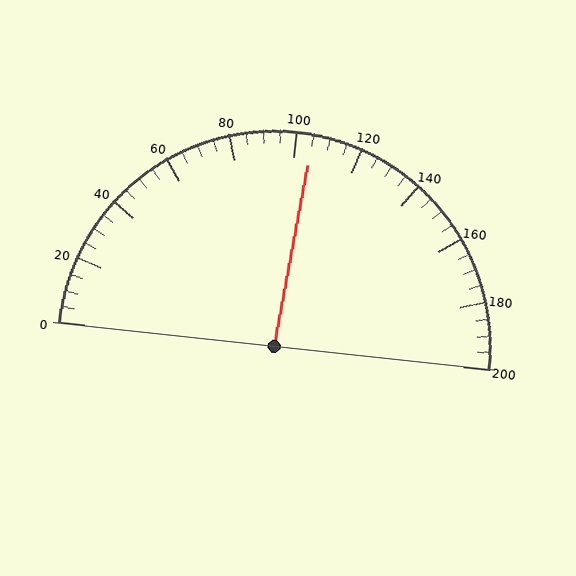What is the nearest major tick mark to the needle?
The nearest major tick mark is 100.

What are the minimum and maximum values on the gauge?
The gauge ranges from 0 to 200.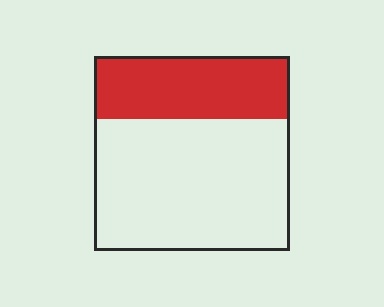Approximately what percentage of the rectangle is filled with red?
Approximately 30%.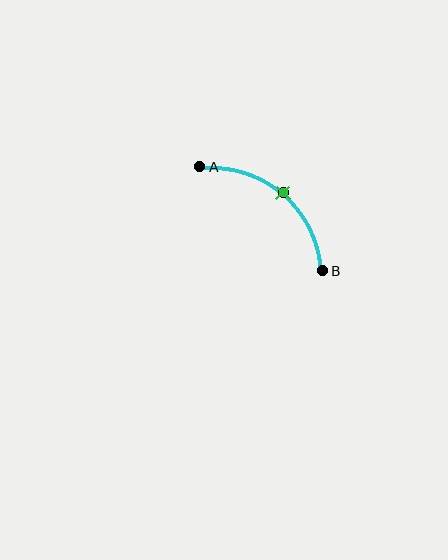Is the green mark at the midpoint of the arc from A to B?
Yes. The green mark lies on the arc at equal arc-length from both A and B — it is the arc midpoint.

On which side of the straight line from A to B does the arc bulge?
The arc bulges above and to the right of the straight line connecting A and B.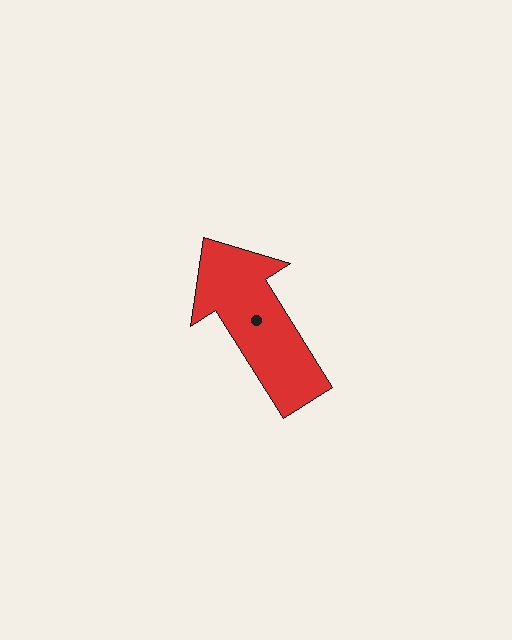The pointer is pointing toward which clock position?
Roughly 11 o'clock.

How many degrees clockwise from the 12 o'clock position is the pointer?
Approximately 328 degrees.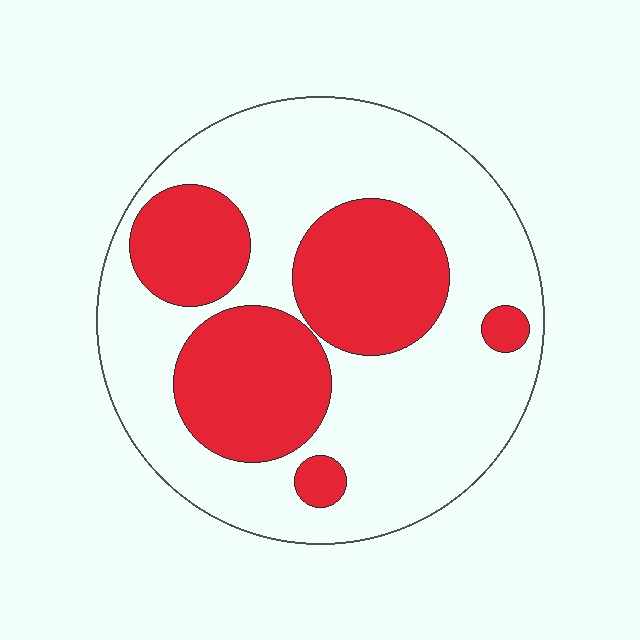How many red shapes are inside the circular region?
5.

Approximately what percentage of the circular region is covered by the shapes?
Approximately 35%.